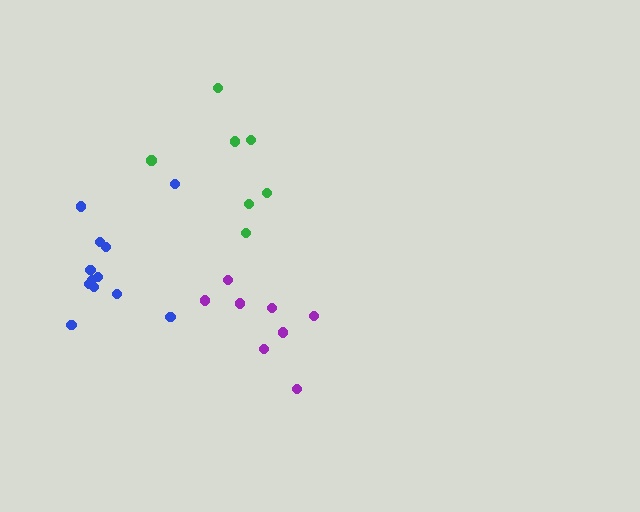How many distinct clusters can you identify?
There are 3 distinct clusters.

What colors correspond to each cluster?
The clusters are colored: blue, green, purple.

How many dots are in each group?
Group 1: 12 dots, Group 2: 7 dots, Group 3: 8 dots (27 total).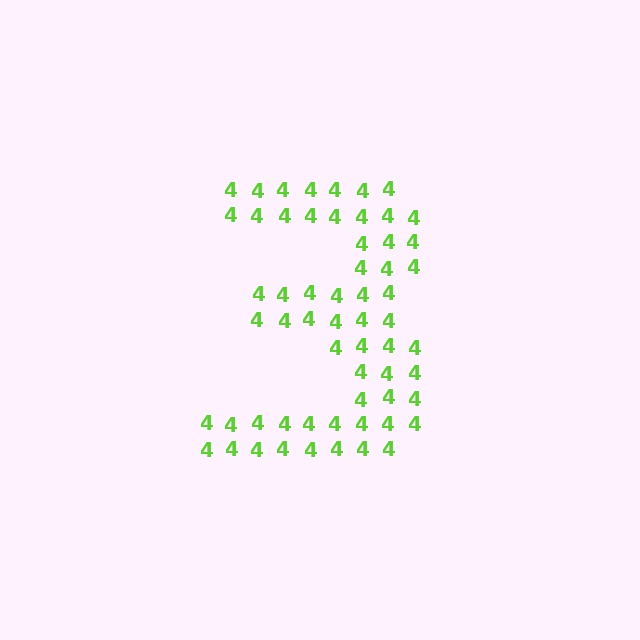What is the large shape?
The large shape is the digit 3.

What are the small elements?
The small elements are digit 4's.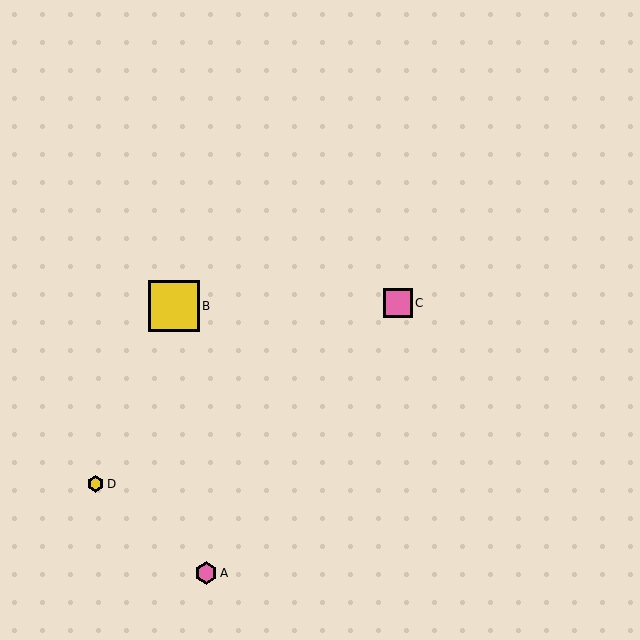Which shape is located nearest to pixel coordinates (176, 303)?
The yellow square (labeled B) at (174, 306) is nearest to that location.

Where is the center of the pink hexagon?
The center of the pink hexagon is at (206, 573).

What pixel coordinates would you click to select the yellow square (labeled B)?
Click at (174, 306) to select the yellow square B.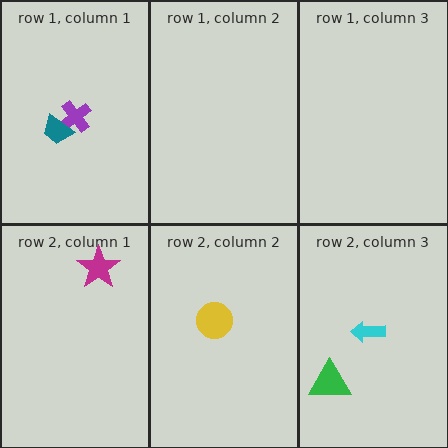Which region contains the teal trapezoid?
The row 1, column 1 region.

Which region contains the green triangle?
The row 2, column 3 region.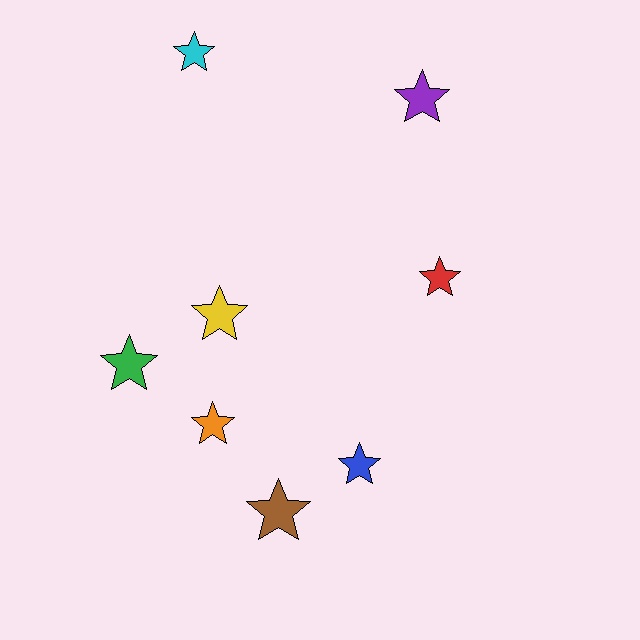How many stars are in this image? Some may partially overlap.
There are 8 stars.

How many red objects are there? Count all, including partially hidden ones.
There is 1 red object.